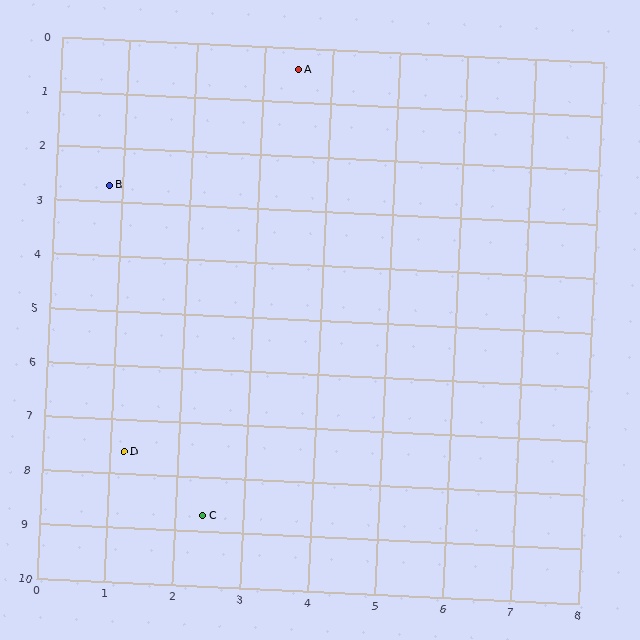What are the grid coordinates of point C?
Point C is at approximately (2.4, 8.7).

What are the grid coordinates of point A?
Point A is at approximately (3.5, 0.4).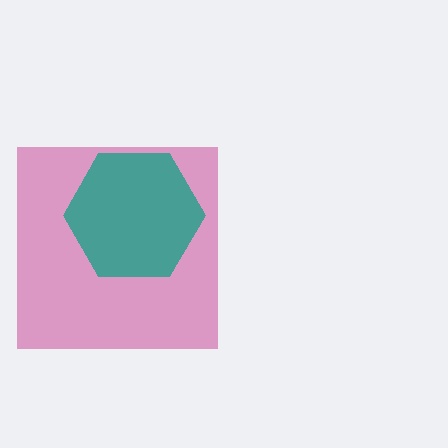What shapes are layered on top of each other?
The layered shapes are: a magenta square, a teal hexagon.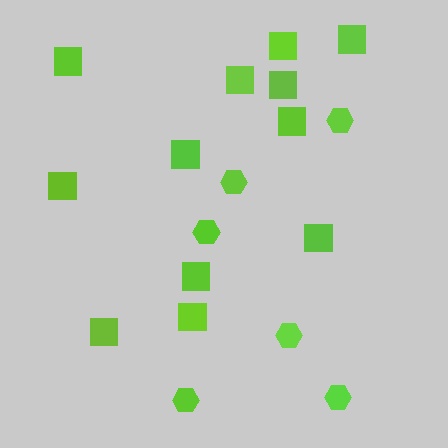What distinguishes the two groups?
There are 2 groups: one group of squares (12) and one group of hexagons (6).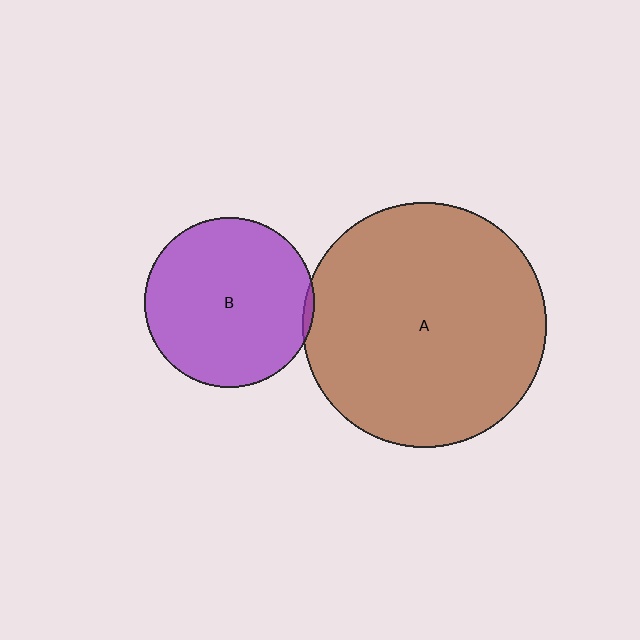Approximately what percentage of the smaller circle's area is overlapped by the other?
Approximately 5%.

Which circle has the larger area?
Circle A (brown).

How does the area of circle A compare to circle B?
Approximately 2.1 times.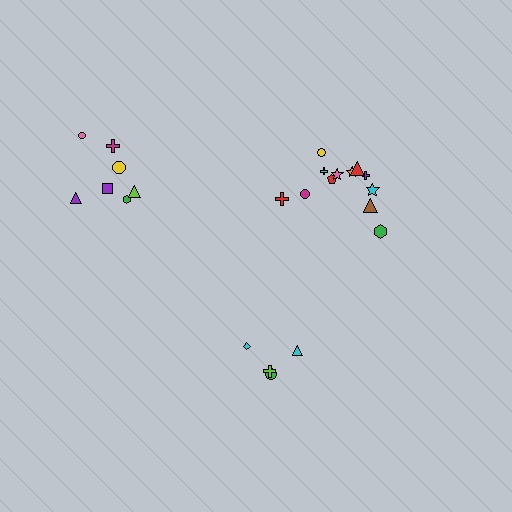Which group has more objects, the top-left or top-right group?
The top-right group.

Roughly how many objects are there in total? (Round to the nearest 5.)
Roughly 25 objects in total.